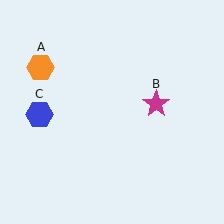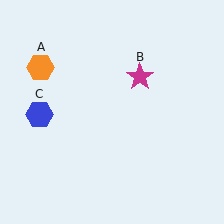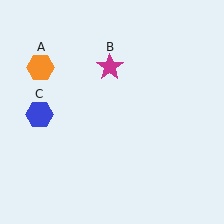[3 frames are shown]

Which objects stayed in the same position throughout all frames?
Orange hexagon (object A) and blue hexagon (object C) remained stationary.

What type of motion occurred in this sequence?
The magenta star (object B) rotated counterclockwise around the center of the scene.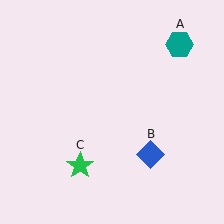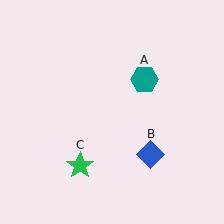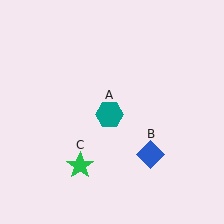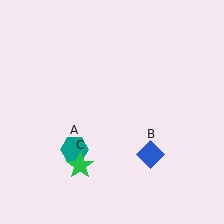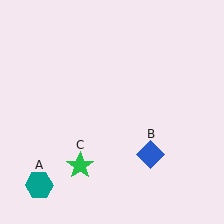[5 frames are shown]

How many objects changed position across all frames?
1 object changed position: teal hexagon (object A).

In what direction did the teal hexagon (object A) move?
The teal hexagon (object A) moved down and to the left.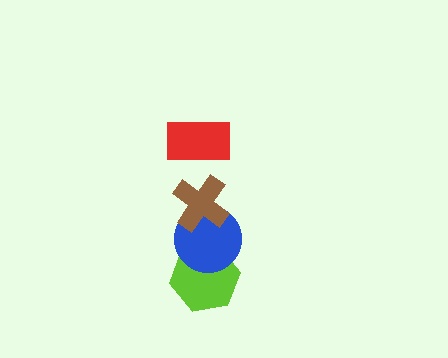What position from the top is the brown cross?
The brown cross is 2nd from the top.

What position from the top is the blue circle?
The blue circle is 3rd from the top.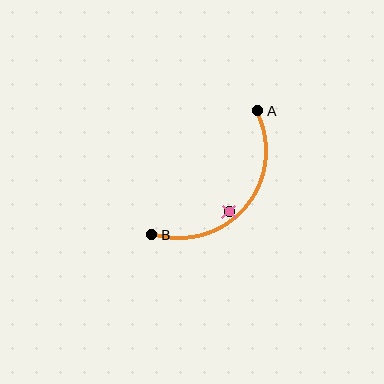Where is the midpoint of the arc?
The arc midpoint is the point on the curve farthest from the straight line joining A and B. It sits below and to the right of that line.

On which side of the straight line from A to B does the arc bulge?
The arc bulges below and to the right of the straight line connecting A and B.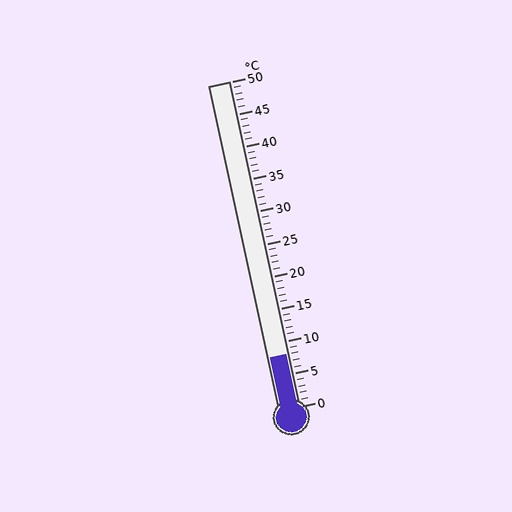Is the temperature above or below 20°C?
The temperature is below 20°C.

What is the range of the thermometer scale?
The thermometer scale ranges from 0°C to 50°C.